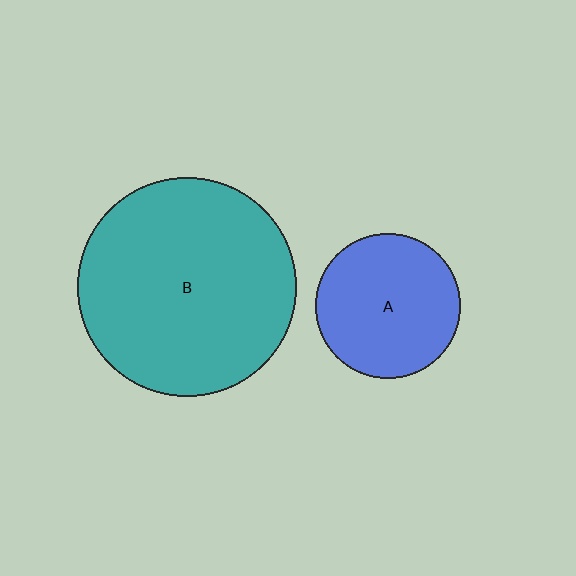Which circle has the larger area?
Circle B (teal).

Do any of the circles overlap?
No, none of the circles overlap.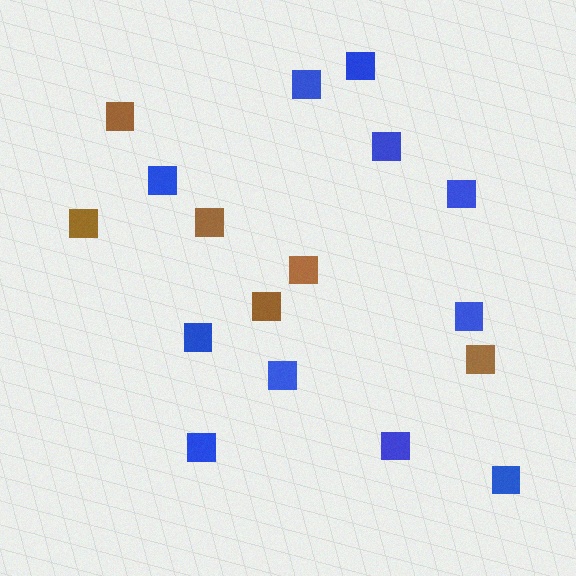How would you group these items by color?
There are 2 groups: one group of blue squares (11) and one group of brown squares (6).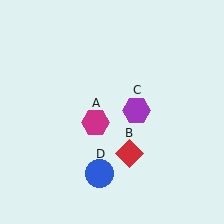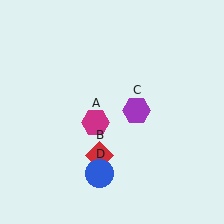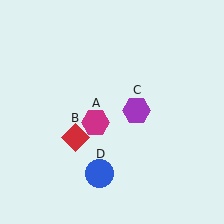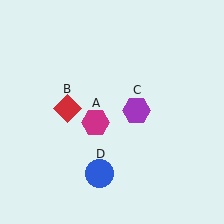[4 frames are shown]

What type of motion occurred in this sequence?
The red diamond (object B) rotated clockwise around the center of the scene.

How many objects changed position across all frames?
1 object changed position: red diamond (object B).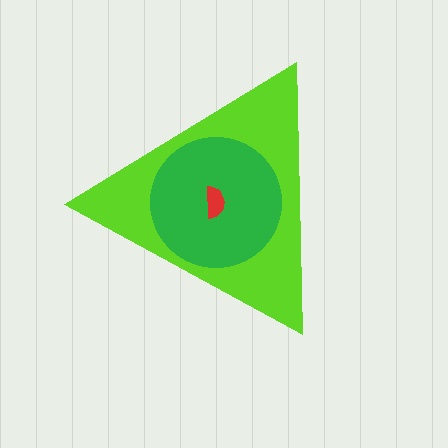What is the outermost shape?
The lime triangle.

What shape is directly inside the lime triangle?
The green circle.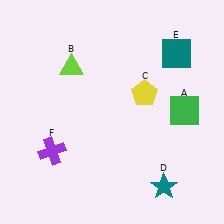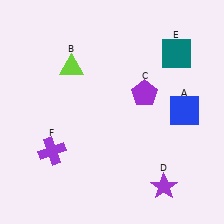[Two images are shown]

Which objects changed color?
A changed from green to blue. C changed from yellow to purple. D changed from teal to purple.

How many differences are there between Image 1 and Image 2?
There are 3 differences between the two images.